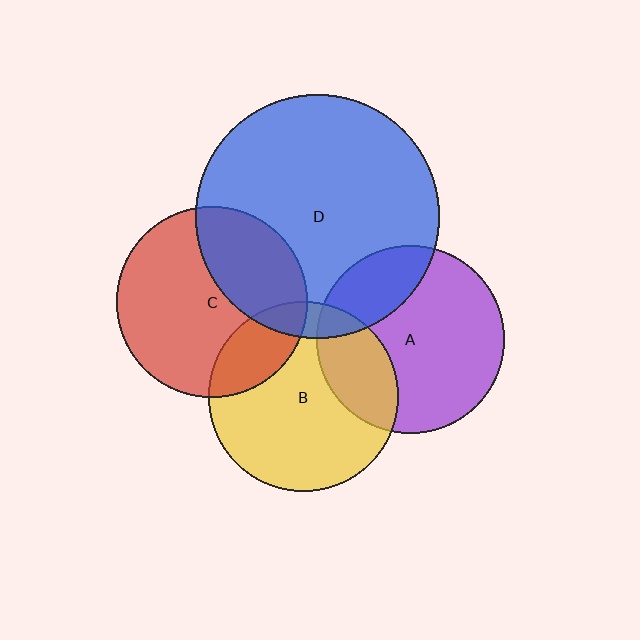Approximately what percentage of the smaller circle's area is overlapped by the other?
Approximately 25%.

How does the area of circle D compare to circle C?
Approximately 1.6 times.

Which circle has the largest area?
Circle D (blue).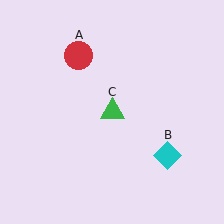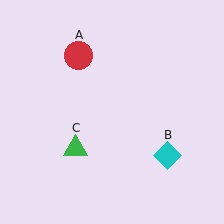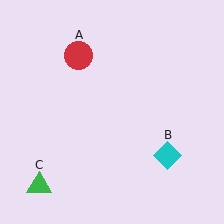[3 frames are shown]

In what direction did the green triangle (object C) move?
The green triangle (object C) moved down and to the left.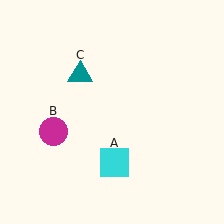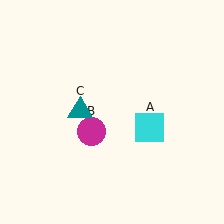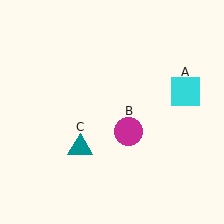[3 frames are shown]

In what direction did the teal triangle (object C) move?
The teal triangle (object C) moved down.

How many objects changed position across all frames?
3 objects changed position: cyan square (object A), magenta circle (object B), teal triangle (object C).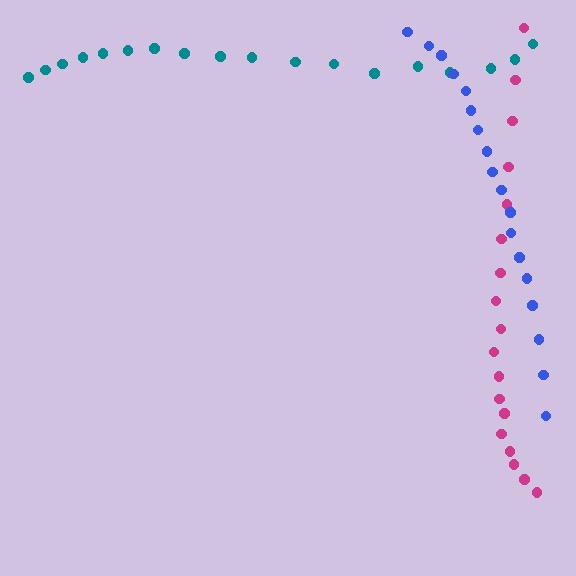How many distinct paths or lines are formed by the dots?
There are 3 distinct paths.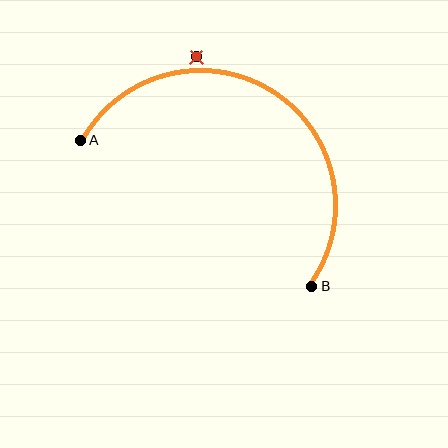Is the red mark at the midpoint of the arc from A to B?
No — the red mark does not lie on the arc at all. It sits slightly outside the curve.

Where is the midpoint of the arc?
The arc midpoint is the point on the curve farthest from the straight line joining A and B. It sits above that line.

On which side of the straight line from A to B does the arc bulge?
The arc bulges above the straight line connecting A and B.